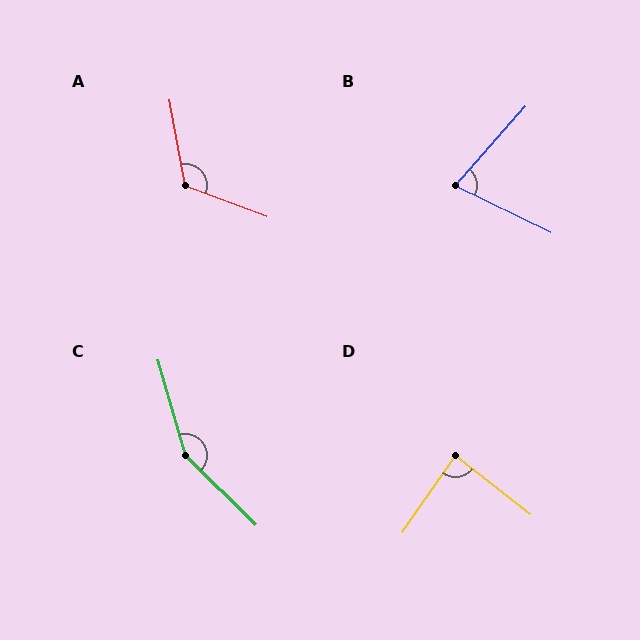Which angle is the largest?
C, at approximately 151 degrees.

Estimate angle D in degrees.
Approximately 87 degrees.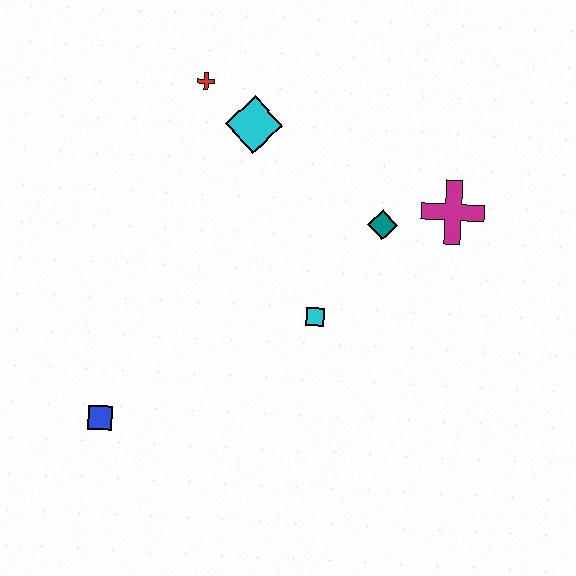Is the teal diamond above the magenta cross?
No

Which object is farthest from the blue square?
The magenta cross is farthest from the blue square.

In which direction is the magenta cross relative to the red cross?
The magenta cross is to the right of the red cross.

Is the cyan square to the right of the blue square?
Yes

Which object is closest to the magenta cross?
The teal diamond is closest to the magenta cross.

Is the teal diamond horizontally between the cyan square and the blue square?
No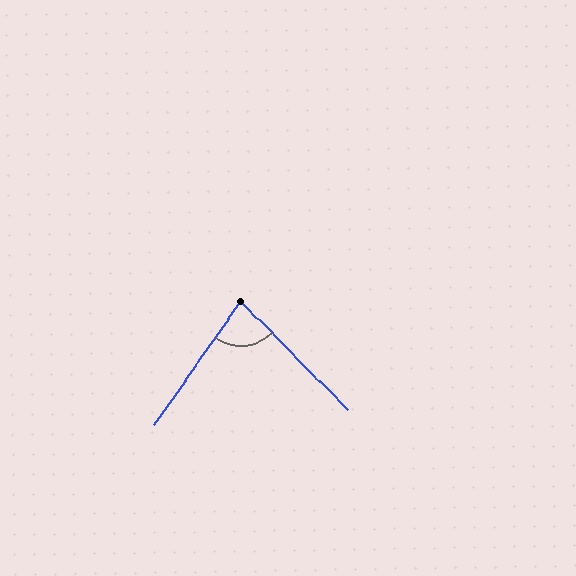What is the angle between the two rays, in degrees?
Approximately 80 degrees.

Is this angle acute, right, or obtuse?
It is acute.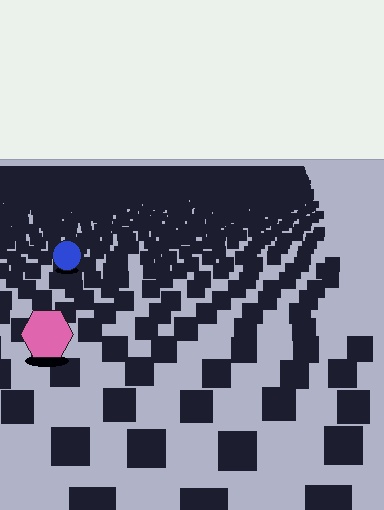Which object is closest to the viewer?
The pink hexagon is closest. The texture marks near it are larger and more spread out.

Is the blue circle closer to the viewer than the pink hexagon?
No. The pink hexagon is closer — you can tell from the texture gradient: the ground texture is coarser near it.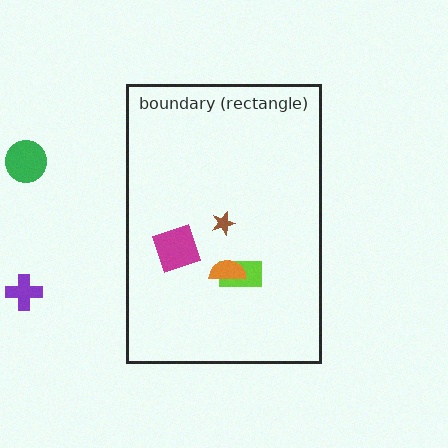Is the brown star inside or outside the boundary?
Inside.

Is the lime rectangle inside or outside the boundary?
Inside.